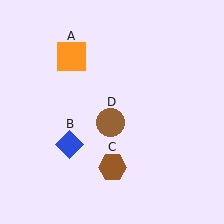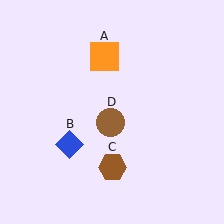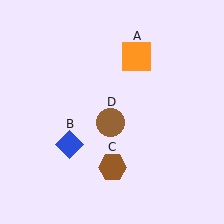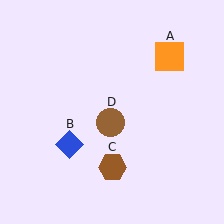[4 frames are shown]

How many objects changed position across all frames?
1 object changed position: orange square (object A).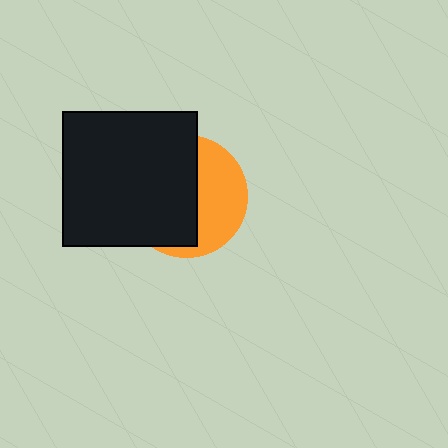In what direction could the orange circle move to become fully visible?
The orange circle could move right. That would shift it out from behind the black square entirely.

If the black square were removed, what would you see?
You would see the complete orange circle.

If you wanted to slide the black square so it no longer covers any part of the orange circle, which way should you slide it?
Slide it left — that is the most direct way to separate the two shapes.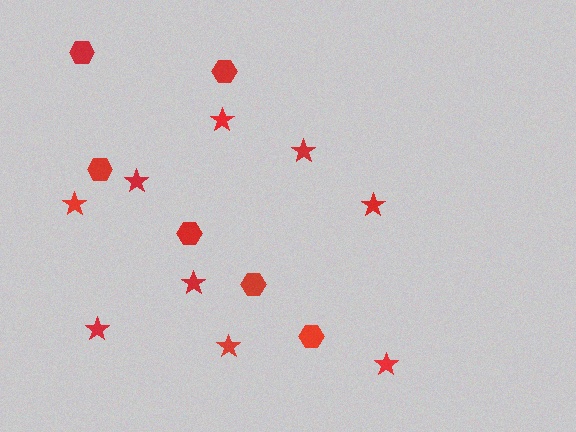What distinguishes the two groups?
There are 2 groups: one group of stars (9) and one group of hexagons (6).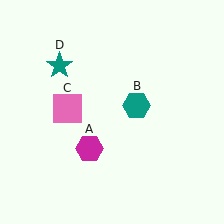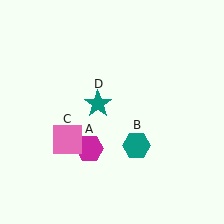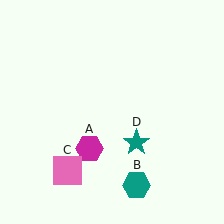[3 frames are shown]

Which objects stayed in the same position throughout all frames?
Magenta hexagon (object A) remained stationary.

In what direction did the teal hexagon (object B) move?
The teal hexagon (object B) moved down.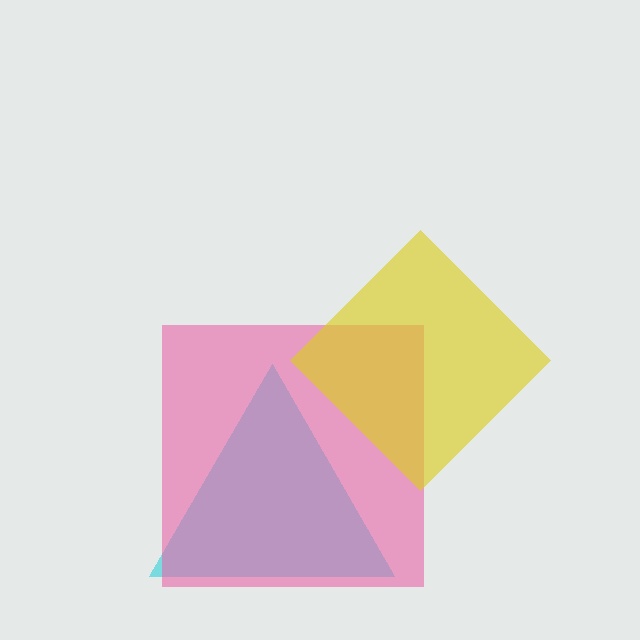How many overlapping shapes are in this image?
There are 3 overlapping shapes in the image.